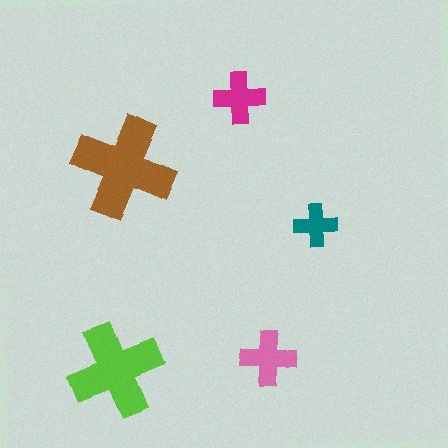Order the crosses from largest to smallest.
the brown one, the lime one, the pink one, the magenta one, the teal one.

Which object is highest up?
The magenta cross is topmost.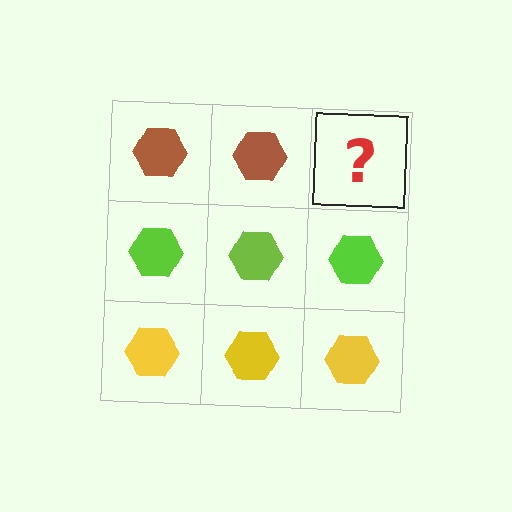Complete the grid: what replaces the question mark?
The question mark should be replaced with a brown hexagon.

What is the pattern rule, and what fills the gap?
The rule is that each row has a consistent color. The gap should be filled with a brown hexagon.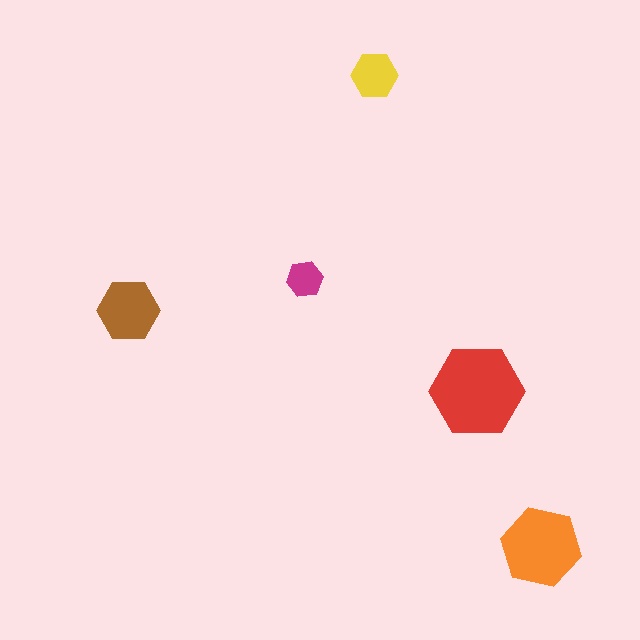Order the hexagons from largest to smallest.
the red one, the orange one, the brown one, the yellow one, the magenta one.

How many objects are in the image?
There are 5 objects in the image.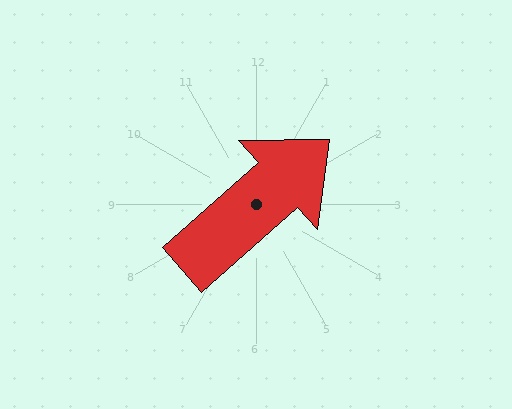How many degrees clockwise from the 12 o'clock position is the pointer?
Approximately 48 degrees.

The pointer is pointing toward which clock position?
Roughly 2 o'clock.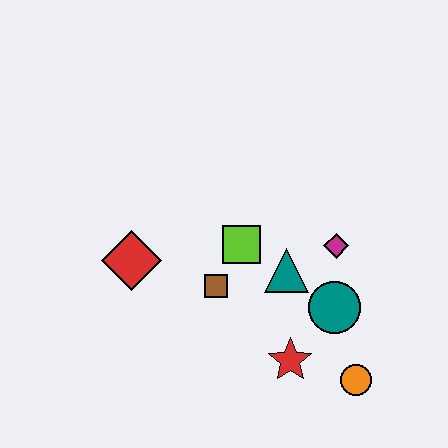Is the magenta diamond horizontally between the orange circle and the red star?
Yes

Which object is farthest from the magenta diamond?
The red diamond is farthest from the magenta diamond.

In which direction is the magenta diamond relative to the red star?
The magenta diamond is above the red star.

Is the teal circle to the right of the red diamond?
Yes